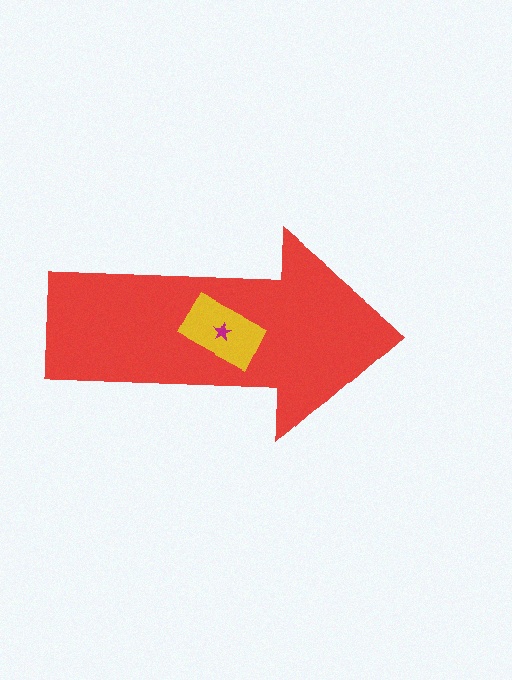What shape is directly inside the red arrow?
The yellow rectangle.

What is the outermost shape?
The red arrow.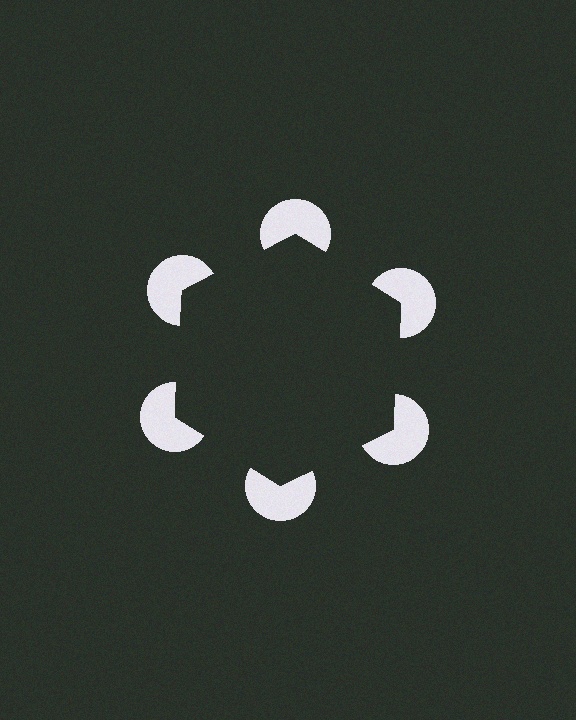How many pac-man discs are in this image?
There are 6 — one at each vertex of the illusory hexagon.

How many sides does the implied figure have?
6 sides.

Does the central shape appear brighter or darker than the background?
It typically appears slightly darker than the background, even though no actual brightness change is drawn.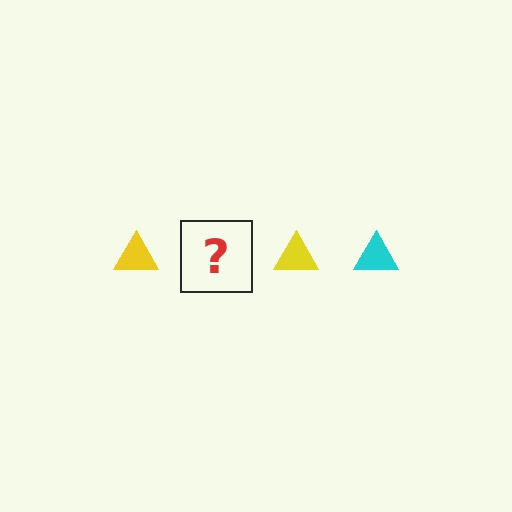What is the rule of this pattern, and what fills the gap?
The rule is that the pattern cycles through yellow, cyan triangles. The gap should be filled with a cyan triangle.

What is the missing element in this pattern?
The missing element is a cyan triangle.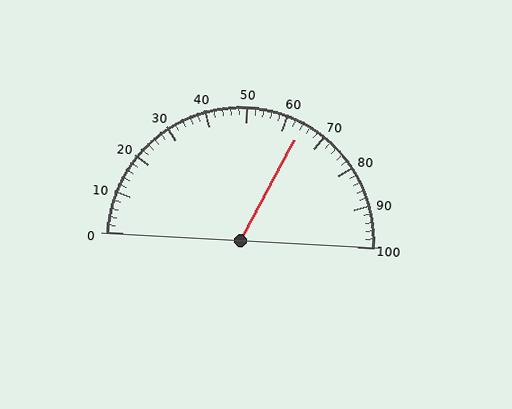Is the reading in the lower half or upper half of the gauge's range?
The reading is in the upper half of the range (0 to 100).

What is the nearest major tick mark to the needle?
The nearest major tick mark is 60.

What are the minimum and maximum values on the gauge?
The gauge ranges from 0 to 100.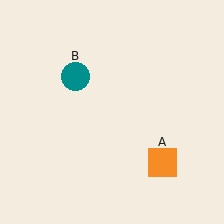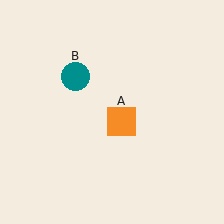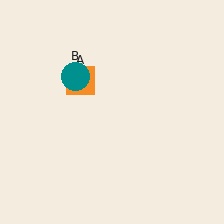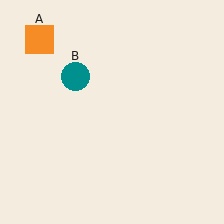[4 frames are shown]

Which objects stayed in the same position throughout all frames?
Teal circle (object B) remained stationary.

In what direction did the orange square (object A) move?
The orange square (object A) moved up and to the left.